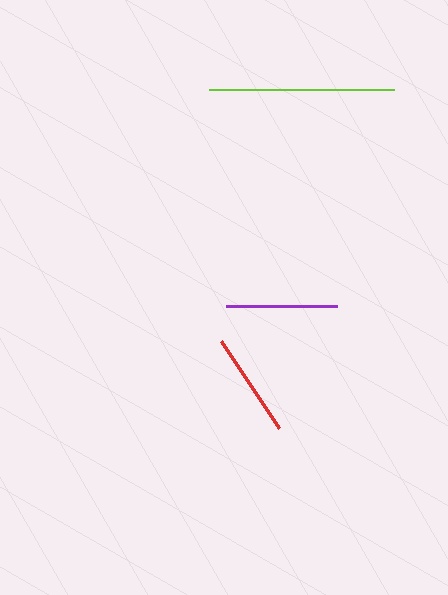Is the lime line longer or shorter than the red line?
The lime line is longer than the red line.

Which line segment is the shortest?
The red line is the shortest at approximately 104 pixels.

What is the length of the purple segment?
The purple segment is approximately 110 pixels long.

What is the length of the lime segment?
The lime segment is approximately 185 pixels long.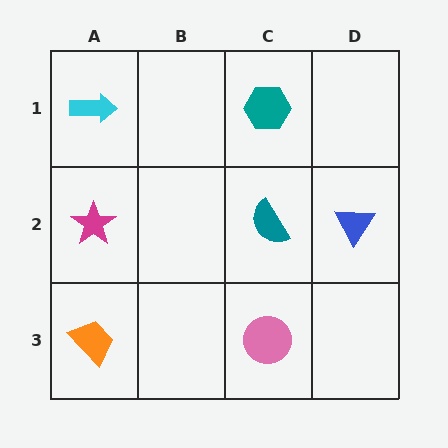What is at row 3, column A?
An orange trapezoid.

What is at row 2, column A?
A magenta star.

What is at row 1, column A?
A cyan arrow.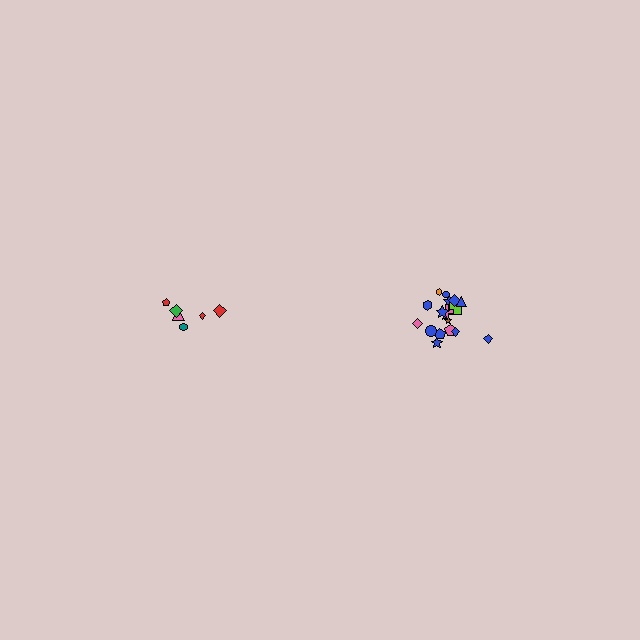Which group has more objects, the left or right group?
The right group.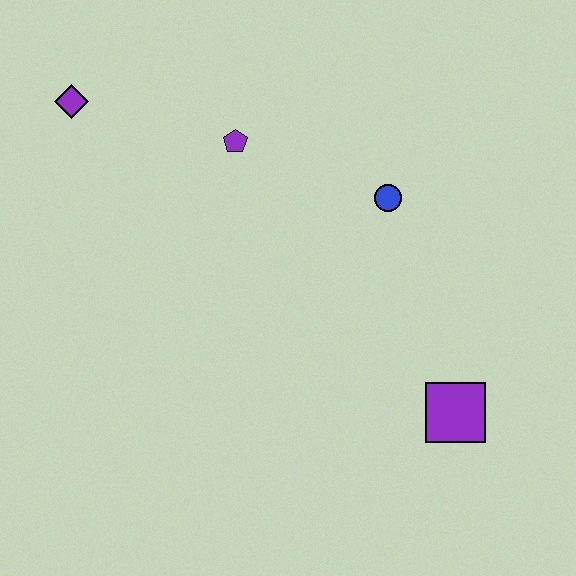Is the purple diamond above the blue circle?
Yes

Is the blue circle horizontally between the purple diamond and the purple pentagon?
No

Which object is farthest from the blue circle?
The purple diamond is farthest from the blue circle.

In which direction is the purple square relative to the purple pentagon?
The purple square is below the purple pentagon.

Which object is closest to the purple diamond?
The purple pentagon is closest to the purple diamond.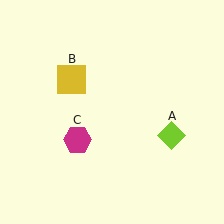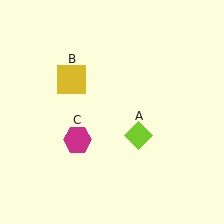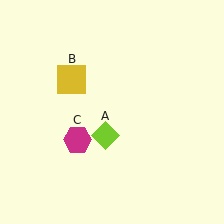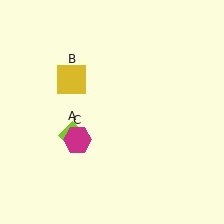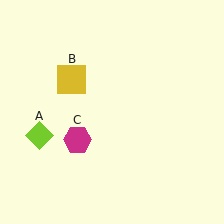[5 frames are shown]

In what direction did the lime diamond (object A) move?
The lime diamond (object A) moved left.